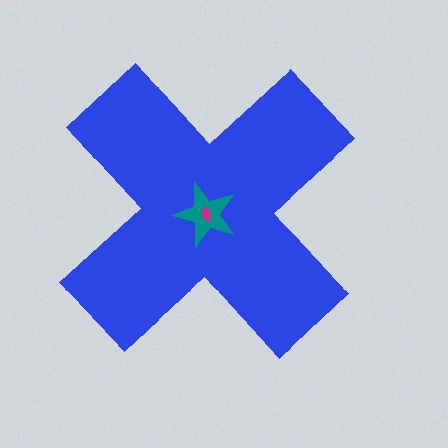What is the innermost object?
The magenta semicircle.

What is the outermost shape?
The blue cross.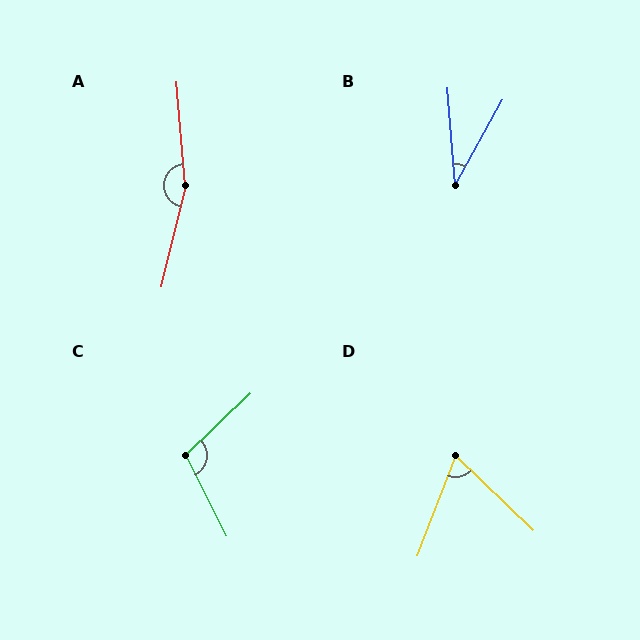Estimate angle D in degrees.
Approximately 67 degrees.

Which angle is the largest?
A, at approximately 162 degrees.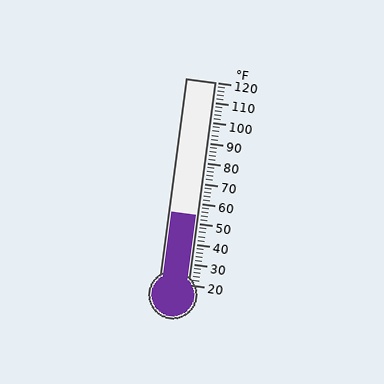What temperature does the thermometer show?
The thermometer shows approximately 54°F.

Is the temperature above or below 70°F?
The temperature is below 70°F.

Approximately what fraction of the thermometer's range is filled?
The thermometer is filled to approximately 35% of its range.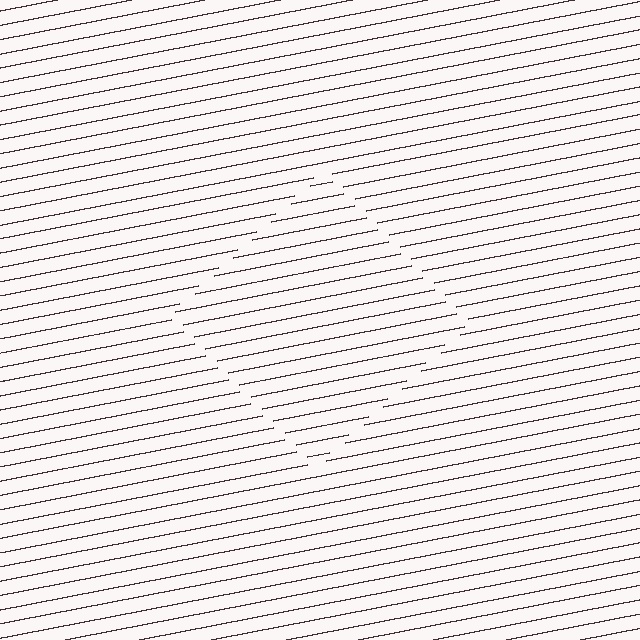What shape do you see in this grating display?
An illusory square. The interior of the shape contains the same grating, shifted by half a period — the contour is defined by the phase discontinuity where line-ends from the inner and outer gratings abut.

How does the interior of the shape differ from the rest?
The interior of the shape contains the same grating, shifted by half a period — the contour is defined by the phase discontinuity where line-ends from the inner and outer gratings abut.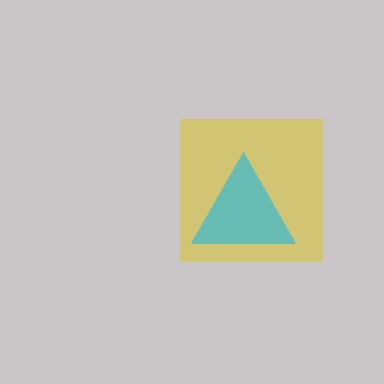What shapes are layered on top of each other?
The layered shapes are: a yellow square, a cyan triangle.